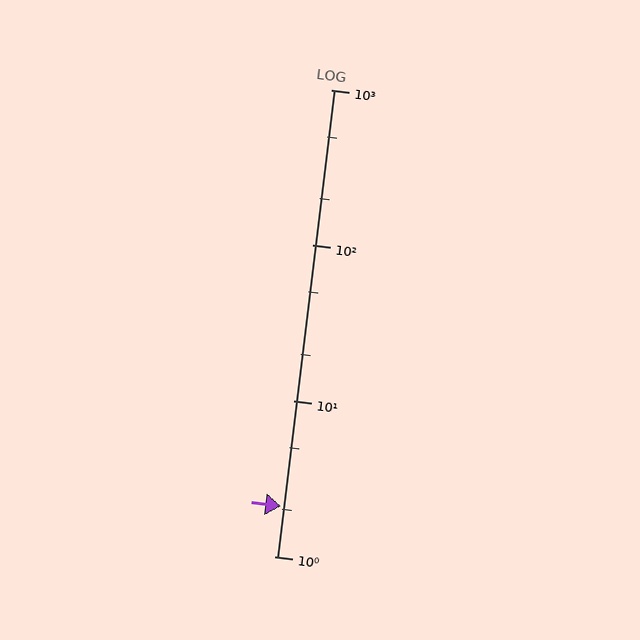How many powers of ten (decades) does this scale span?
The scale spans 3 decades, from 1 to 1000.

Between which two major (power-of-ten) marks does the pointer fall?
The pointer is between 1 and 10.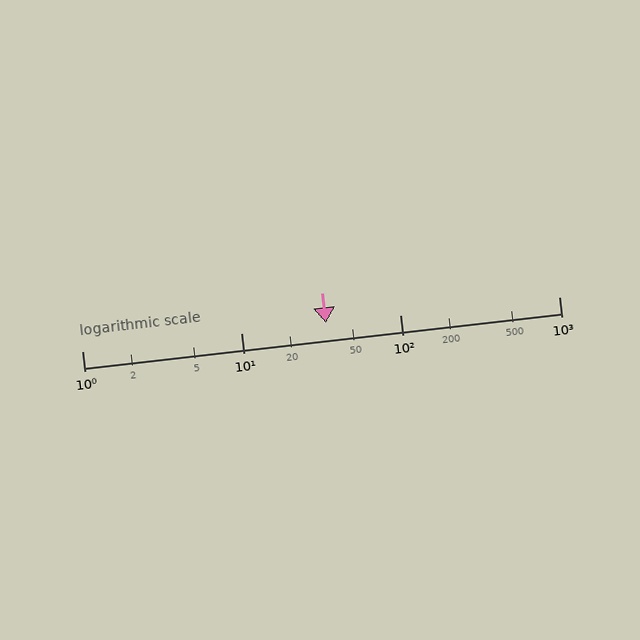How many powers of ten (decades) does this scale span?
The scale spans 3 decades, from 1 to 1000.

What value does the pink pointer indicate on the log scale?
The pointer indicates approximately 34.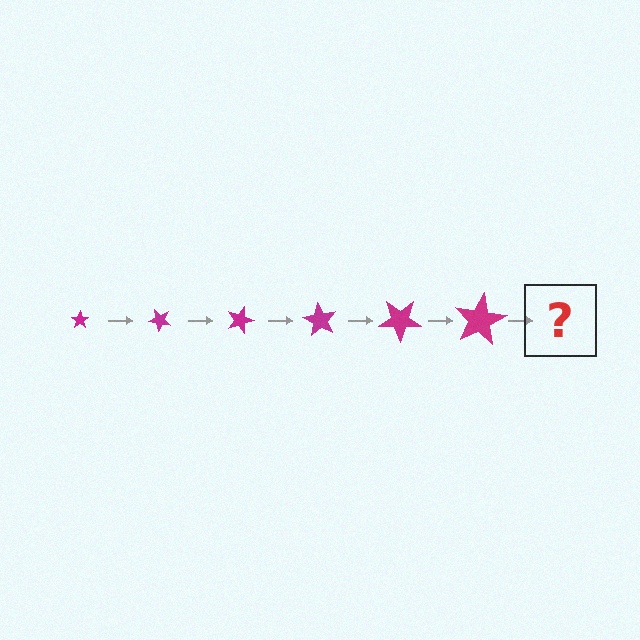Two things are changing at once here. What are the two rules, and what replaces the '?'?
The two rules are that the star grows larger each step and it rotates 45 degrees each step. The '?' should be a star, larger than the previous one and rotated 270 degrees from the start.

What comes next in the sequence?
The next element should be a star, larger than the previous one and rotated 270 degrees from the start.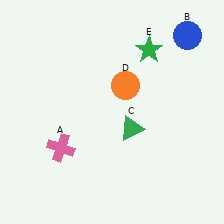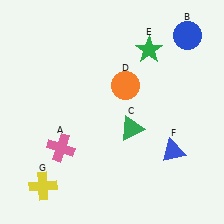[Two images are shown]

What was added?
A blue triangle (F), a yellow cross (G) were added in Image 2.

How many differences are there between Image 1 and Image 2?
There are 2 differences between the two images.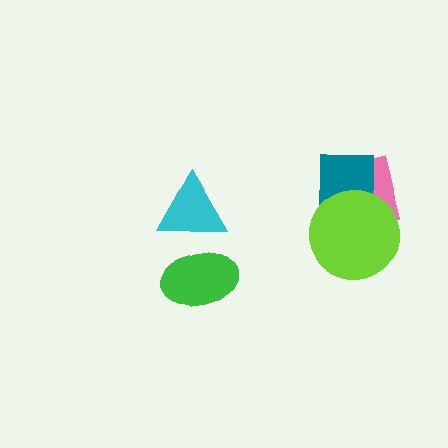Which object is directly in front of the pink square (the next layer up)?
The teal square is directly in front of the pink square.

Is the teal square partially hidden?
Yes, it is partially covered by another shape.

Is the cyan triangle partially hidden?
No, no other shape covers it.